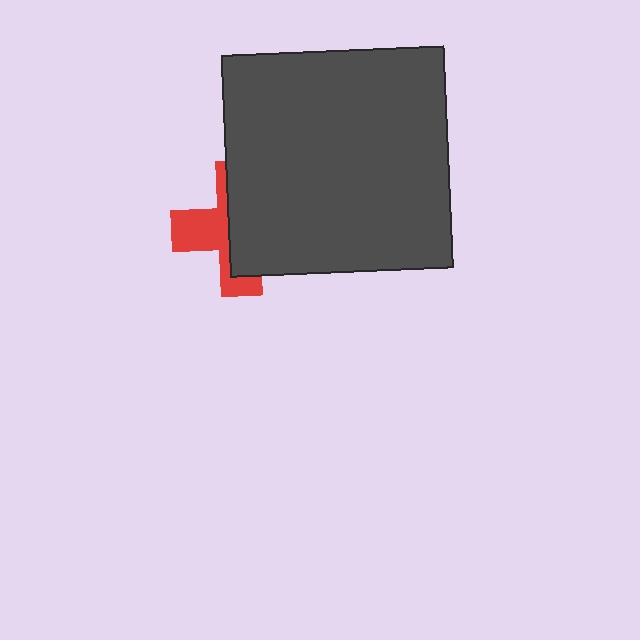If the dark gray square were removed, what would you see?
You would see the complete red cross.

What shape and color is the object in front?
The object in front is a dark gray square.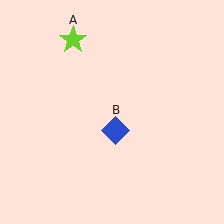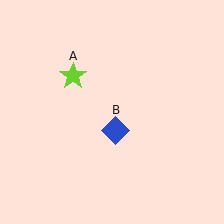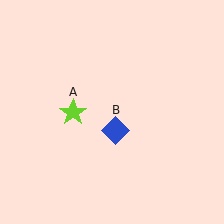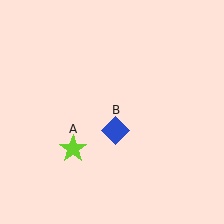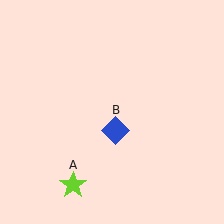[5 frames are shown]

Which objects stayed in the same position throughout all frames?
Blue diamond (object B) remained stationary.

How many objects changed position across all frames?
1 object changed position: lime star (object A).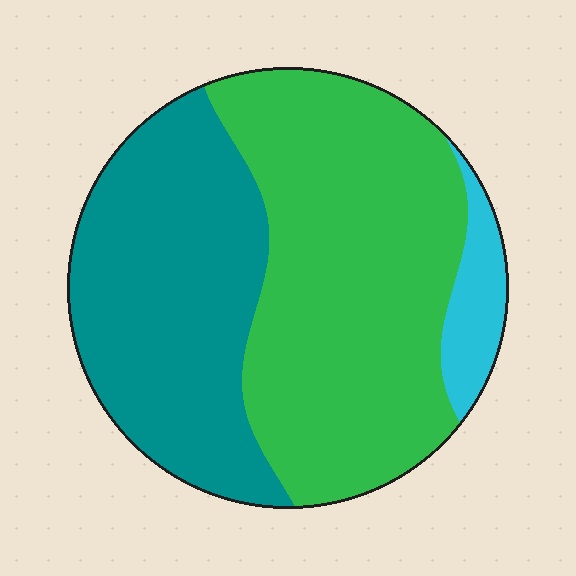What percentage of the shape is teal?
Teal takes up about two fifths (2/5) of the shape.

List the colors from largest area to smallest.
From largest to smallest: green, teal, cyan.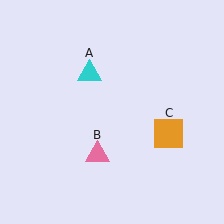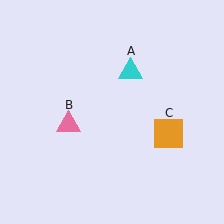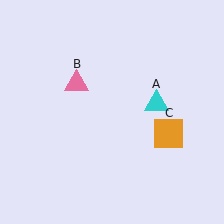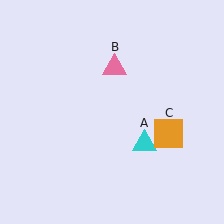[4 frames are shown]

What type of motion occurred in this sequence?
The cyan triangle (object A), pink triangle (object B) rotated clockwise around the center of the scene.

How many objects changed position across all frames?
2 objects changed position: cyan triangle (object A), pink triangle (object B).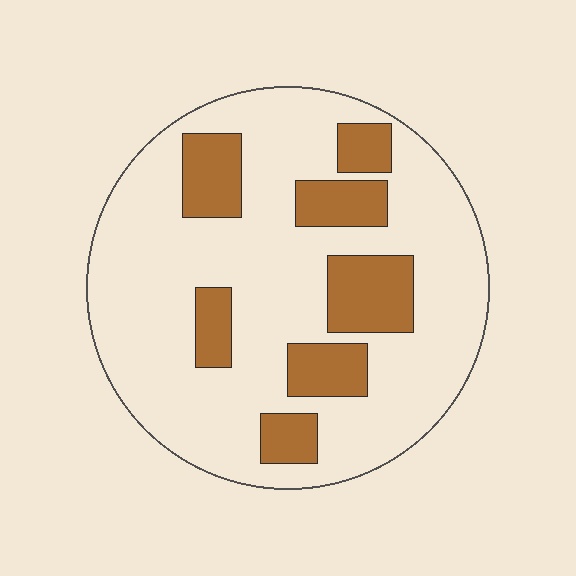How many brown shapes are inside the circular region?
7.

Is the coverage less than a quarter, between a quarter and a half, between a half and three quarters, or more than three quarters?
Less than a quarter.